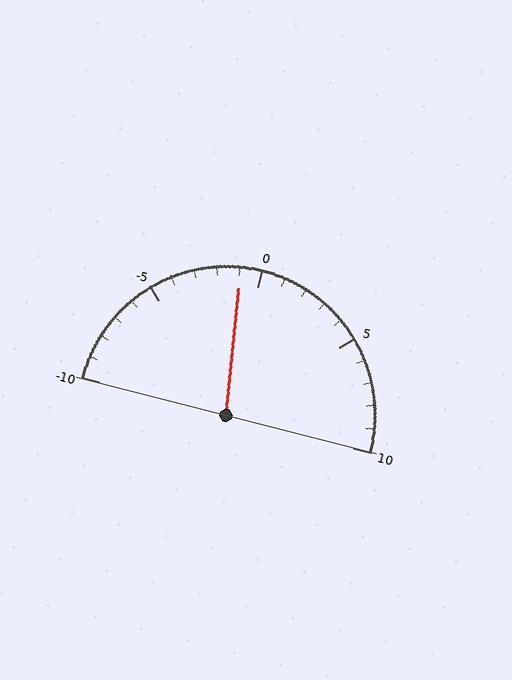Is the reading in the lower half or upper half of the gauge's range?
The reading is in the lower half of the range (-10 to 10).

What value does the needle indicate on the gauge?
The needle indicates approximately -1.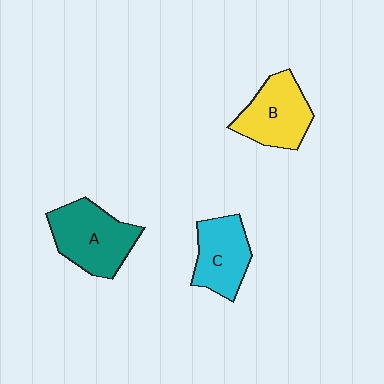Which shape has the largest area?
Shape A (teal).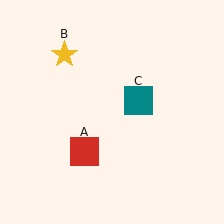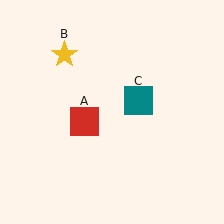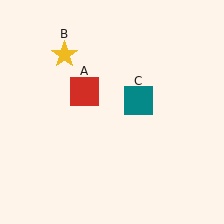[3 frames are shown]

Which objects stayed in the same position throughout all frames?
Yellow star (object B) and teal square (object C) remained stationary.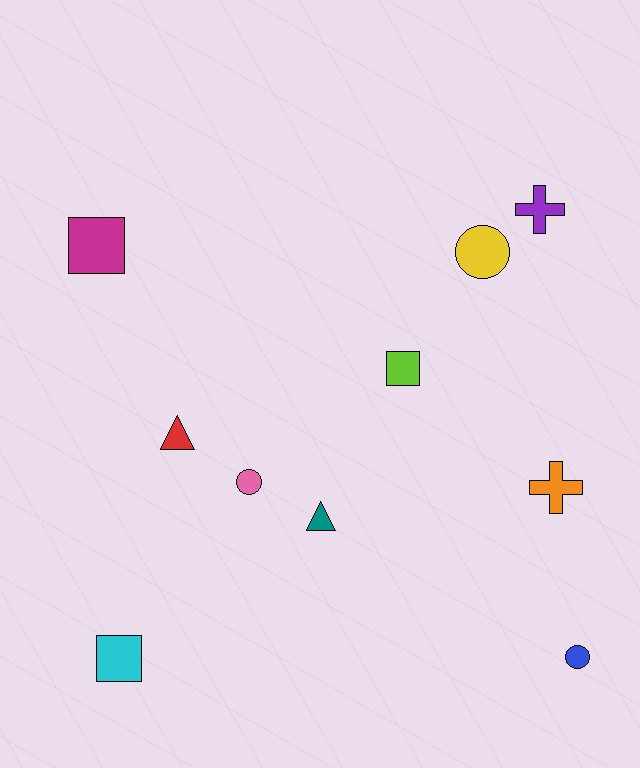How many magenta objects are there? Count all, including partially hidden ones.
There is 1 magenta object.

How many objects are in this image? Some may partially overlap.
There are 10 objects.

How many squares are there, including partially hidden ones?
There are 3 squares.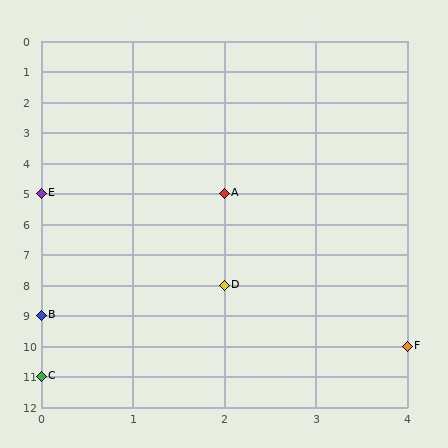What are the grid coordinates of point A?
Point A is at grid coordinates (2, 5).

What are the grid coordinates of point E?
Point E is at grid coordinates (0, 5).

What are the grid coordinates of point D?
Point D is at grid coordinates (2, 8).